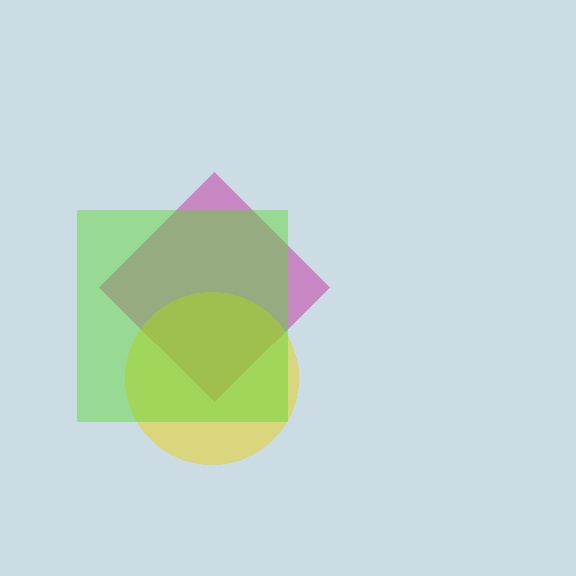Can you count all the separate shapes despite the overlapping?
Yes, there are 3 separate shapes.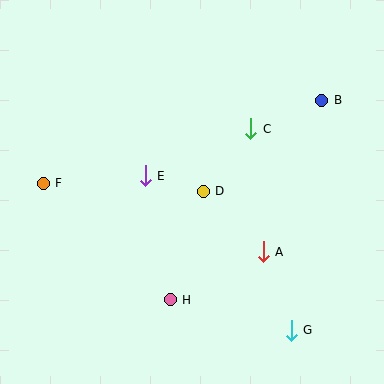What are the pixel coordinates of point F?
Point F is at (43, 183).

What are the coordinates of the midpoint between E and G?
The midpoint between E and G is at (218, 253).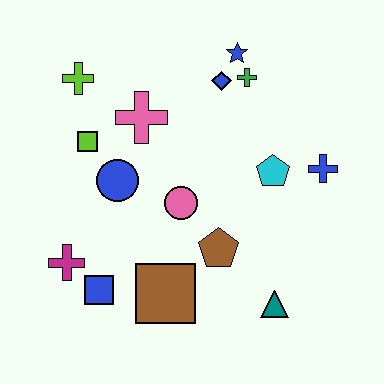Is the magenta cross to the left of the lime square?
Yes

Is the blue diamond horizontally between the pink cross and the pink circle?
No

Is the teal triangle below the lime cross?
Yes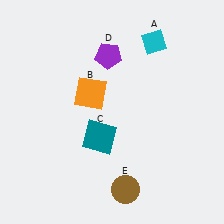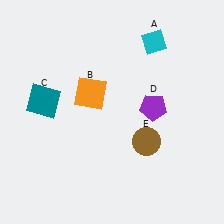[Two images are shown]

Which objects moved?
The objects that moved are: the teal square (C), the purple pentagon (D), the brown circle (E).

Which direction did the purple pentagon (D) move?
The purple pentagon (D) moved down.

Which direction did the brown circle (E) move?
The brown circle (E) moved up.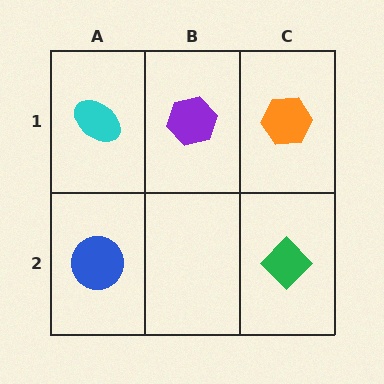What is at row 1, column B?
A purple hexagon.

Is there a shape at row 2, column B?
No, that cell is empty.